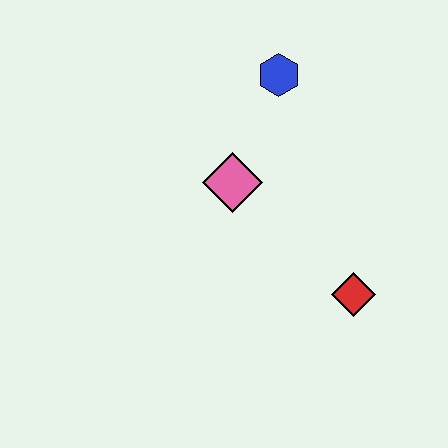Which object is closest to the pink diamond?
The blue hexagon is closest to the pink diamond.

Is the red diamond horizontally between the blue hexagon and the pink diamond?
No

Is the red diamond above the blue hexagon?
No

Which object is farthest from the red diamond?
The blue hexagon is farthest from the red diamond.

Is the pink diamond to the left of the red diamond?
Yes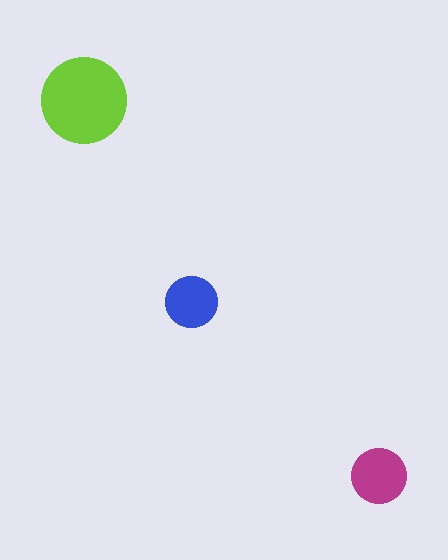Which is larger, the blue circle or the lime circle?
The lime one.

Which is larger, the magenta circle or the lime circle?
The lime one.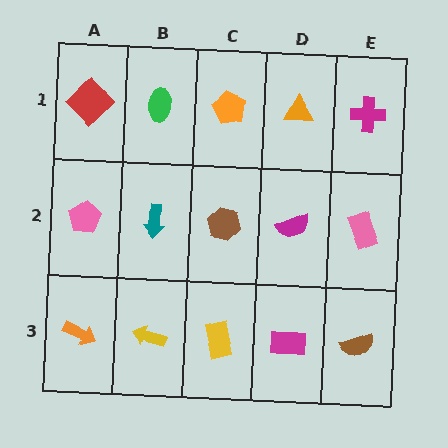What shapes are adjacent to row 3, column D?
A magenta semicircle (row 2, column D), a yellow rectangle (row 3, column C), a brown semicircle (row 3, column E).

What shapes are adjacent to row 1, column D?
A magenta semicircle (row 2, column D), an orange pentagon (row 1, column C), a magenta cross (row 1, column E).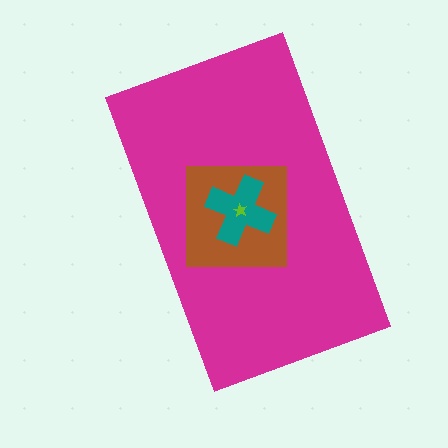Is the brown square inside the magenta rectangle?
Yes.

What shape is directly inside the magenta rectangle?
The brown square.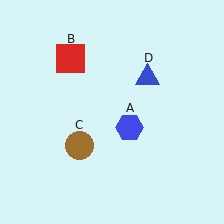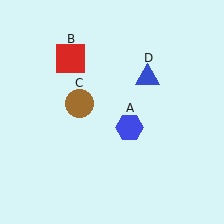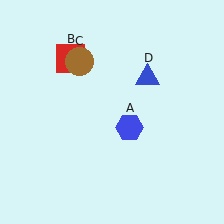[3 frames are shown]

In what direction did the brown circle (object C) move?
The brown circle (object C) moved up.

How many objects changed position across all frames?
1 object changed position: brown circle (object C).